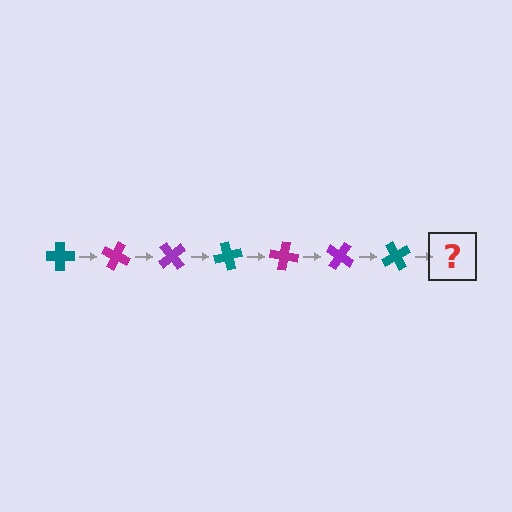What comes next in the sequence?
The next element should be a magenta cross, rotated 175 degrees from the start.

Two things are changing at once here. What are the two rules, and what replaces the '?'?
The two rules are that it rotates 25 degrees each step and the color cycles through teal, magenta, and purple. The '?' should be a magenta cross, rotated 175 degrees from the start.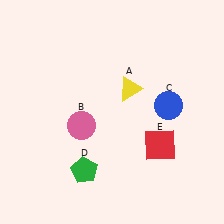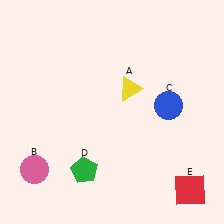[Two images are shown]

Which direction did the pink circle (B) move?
The pink circle (B) moved left.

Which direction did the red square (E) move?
The red square (E) moved down.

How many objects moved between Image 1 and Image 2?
2 objects moved between the two images.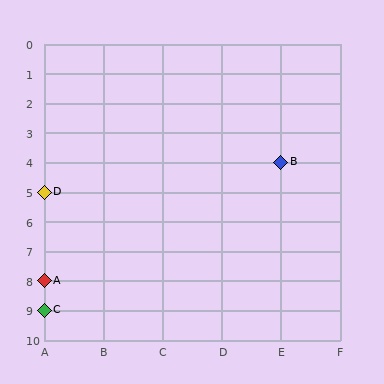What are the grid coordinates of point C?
Point C is at grid coordinates (A, 9).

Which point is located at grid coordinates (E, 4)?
Point B is at (E, 4).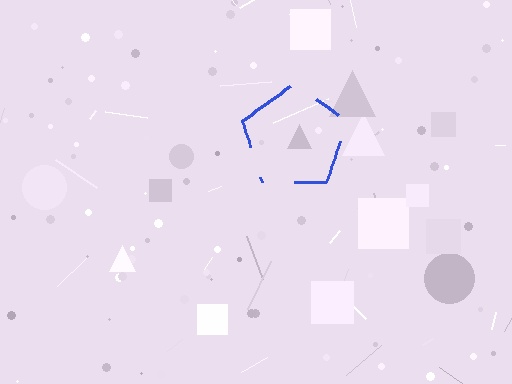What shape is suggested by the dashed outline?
The dashed outline suggests a pentagon.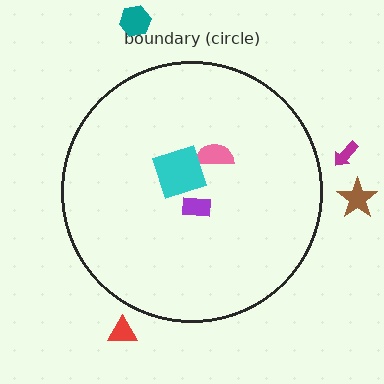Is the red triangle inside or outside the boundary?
Outside.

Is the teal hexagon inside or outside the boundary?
Outside.